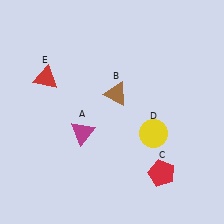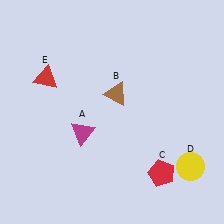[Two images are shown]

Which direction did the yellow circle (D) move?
The yellow circle (D) moved right.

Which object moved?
The yellow circle (D) moved right.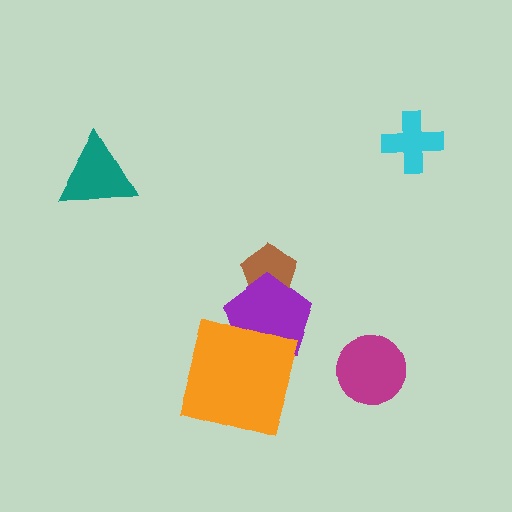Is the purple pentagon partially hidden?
Yes, it is partially covered by another shape.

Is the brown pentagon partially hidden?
Yes, it is partially covered by another shape.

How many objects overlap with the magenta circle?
0 objects overlap with the magenta circle.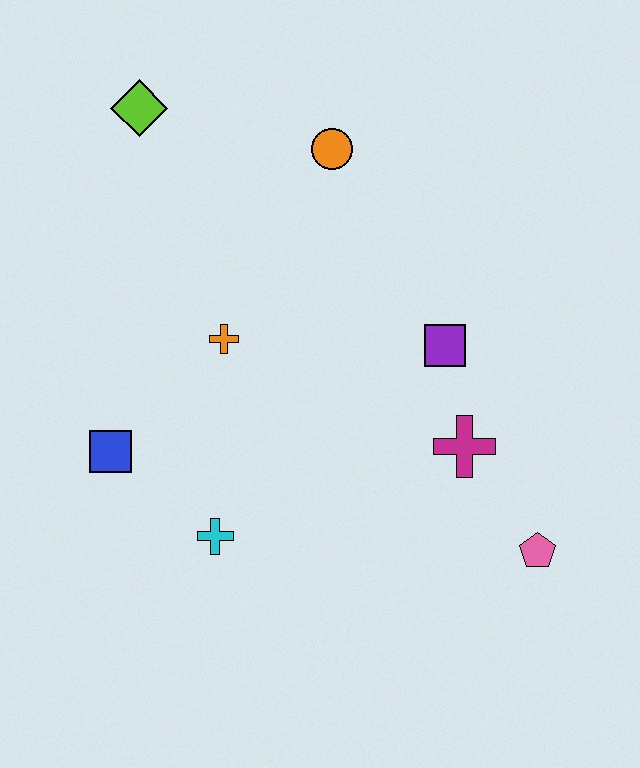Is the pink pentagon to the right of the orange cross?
Yes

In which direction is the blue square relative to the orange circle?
The blue square is below the orange circle.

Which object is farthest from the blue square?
The pink pentagon is farthest from the blue square.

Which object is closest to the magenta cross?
The purple square is closest to the magenta cross.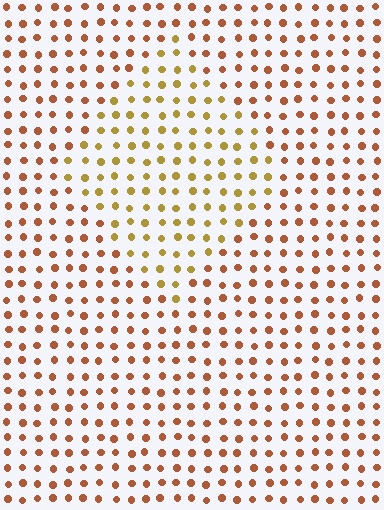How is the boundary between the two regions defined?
The boundary is defined purely by a slight shift in hue (about 31 degrees). Spacing, size, and orientation are identical on both sides.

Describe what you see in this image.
The image is filled with small brown elements in a uniform arrangement. A diamond-shaped region is visible where the elements are tinted to a slightly different hue, forming a subtle color boundary.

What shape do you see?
I see a diamond.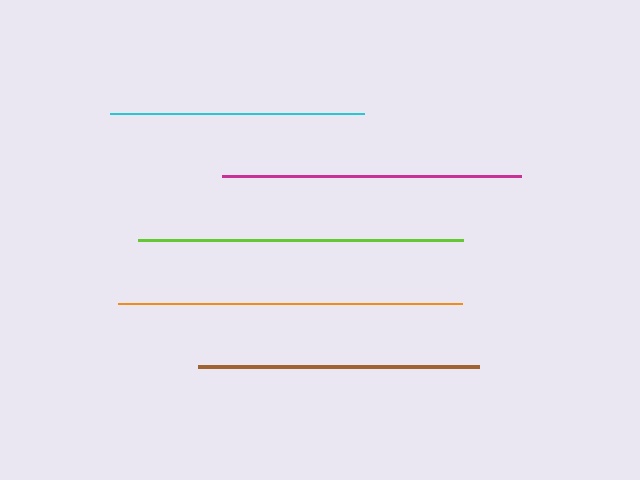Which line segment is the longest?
The orange line is the longest at approximately 344 pixels.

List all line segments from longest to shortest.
From longest to shortest: orange, lime, magenta, brown, cyan.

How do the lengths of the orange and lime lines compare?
The orange and lime lines are approximately the same length.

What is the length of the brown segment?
The brown segment is approximately 280 pixels long.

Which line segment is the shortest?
The cyan line is the shortest at approximately 255 pixels.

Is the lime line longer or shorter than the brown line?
The lime line is longer than the brown line.